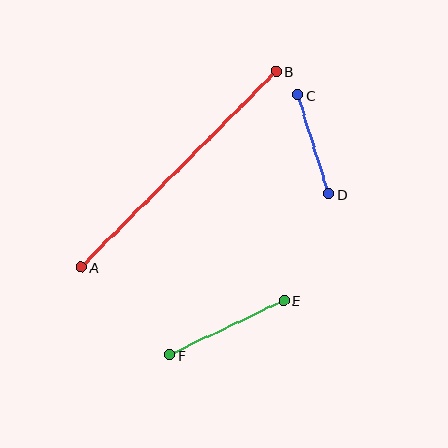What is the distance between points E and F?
The distance is approximately 127 pixels.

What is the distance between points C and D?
The distance is approximately 104 pixels.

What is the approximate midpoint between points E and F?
The midpoint is at approximately (227, 328) pixels.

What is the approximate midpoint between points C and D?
The midpoint is at approximately (313, 144) pixels.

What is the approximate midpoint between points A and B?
The midpoint is at approximately (179, 169) pixels.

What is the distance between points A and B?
The distance is approximately 276 pixels.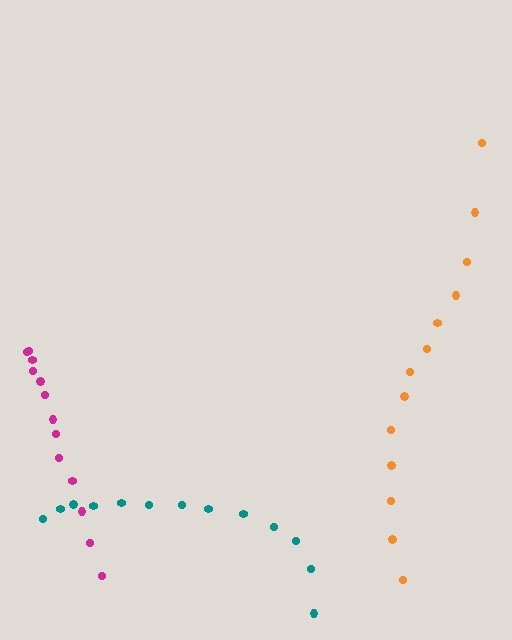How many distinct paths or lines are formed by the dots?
There are 3 distinct paths.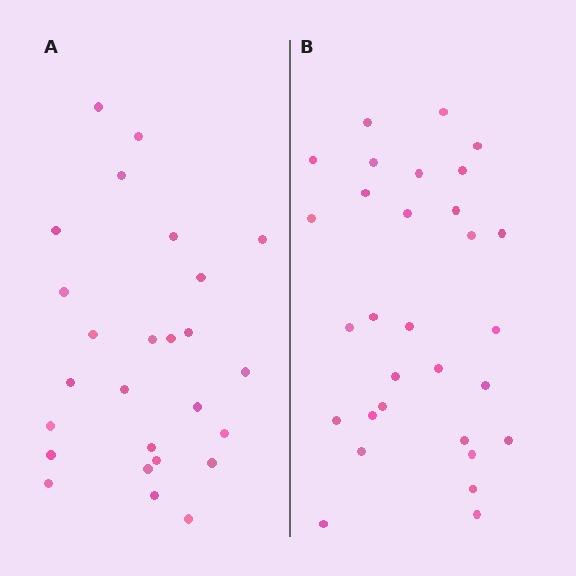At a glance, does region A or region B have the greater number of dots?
Region B (the right region) has more dots.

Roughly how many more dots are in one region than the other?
Region B has about 4 more dots than region A.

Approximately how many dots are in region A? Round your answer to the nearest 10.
About 30 dots. (The exact count is 26, which rounds to 30.)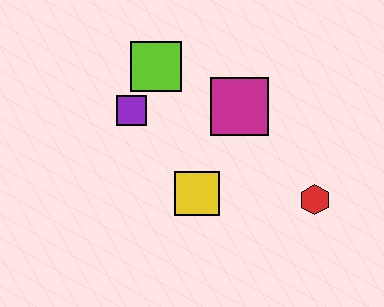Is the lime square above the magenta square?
Yes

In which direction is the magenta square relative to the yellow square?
The magenta square is above the yellow square.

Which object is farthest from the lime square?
The red hexagon is farthest from the lime square.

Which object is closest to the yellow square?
The magenta square is closest to the yellow square.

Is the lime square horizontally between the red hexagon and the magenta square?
No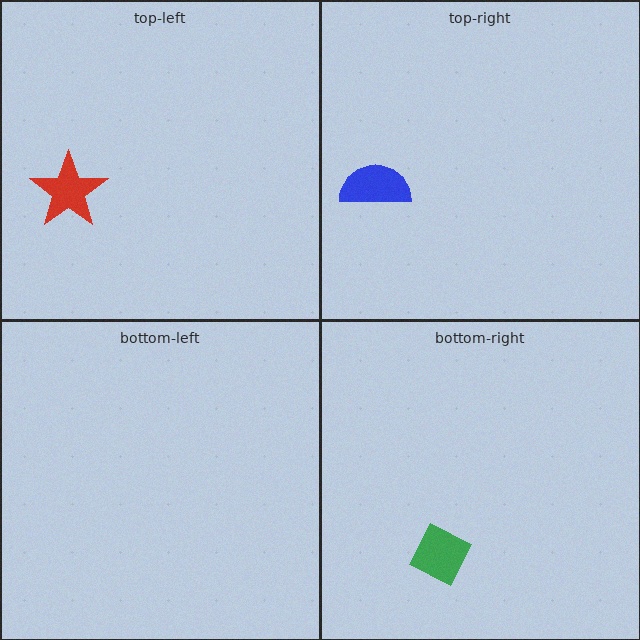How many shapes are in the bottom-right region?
1.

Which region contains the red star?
The top-left region.